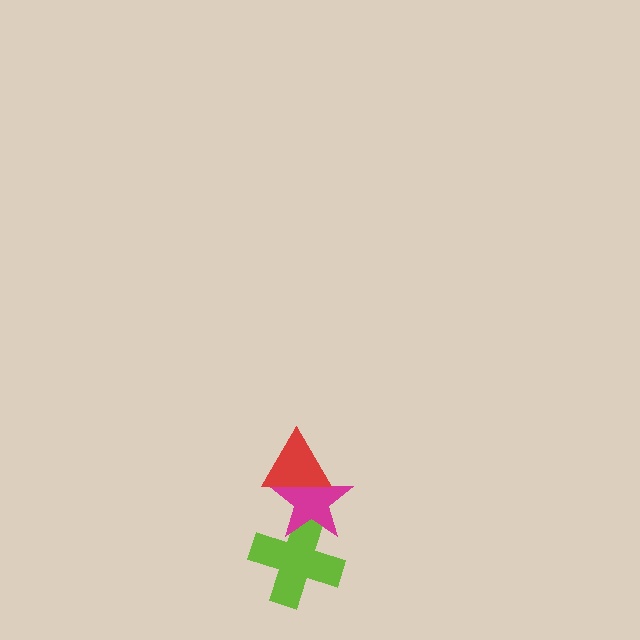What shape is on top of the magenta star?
The red triangle is on top of the magenta star.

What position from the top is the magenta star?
The magenta star is 2nd from the top.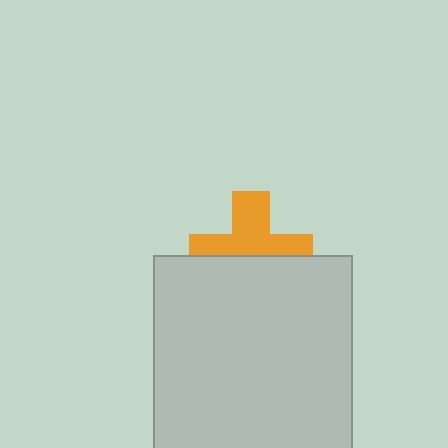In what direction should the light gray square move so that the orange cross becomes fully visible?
The light gray square should move down. That is the shortest direction to clear the overlap and leave the orange cross fully visible.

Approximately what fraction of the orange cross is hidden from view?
Roughly 46% of the orange cross is hidden behind the light gray square.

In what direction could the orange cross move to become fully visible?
The orange cross could move up. That would shift it out from behind the light gray square entirely.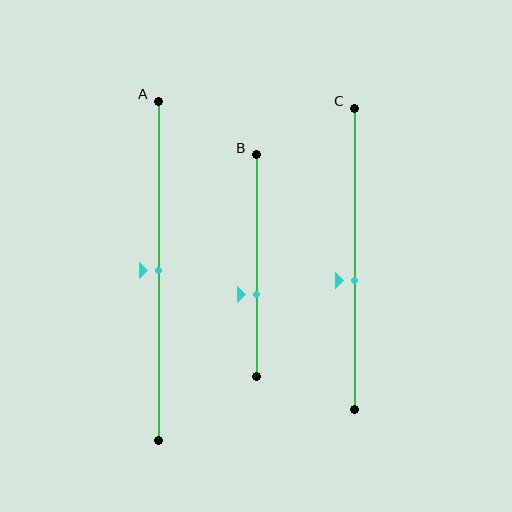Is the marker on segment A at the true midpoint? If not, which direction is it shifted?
Yes, the marker on segment A is at the true midpoint.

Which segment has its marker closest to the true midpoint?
Segment A has its marker closest to the true midpoint.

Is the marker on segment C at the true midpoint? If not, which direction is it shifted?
No, the marker on segment C is shifted downward by about 7% of the segment length.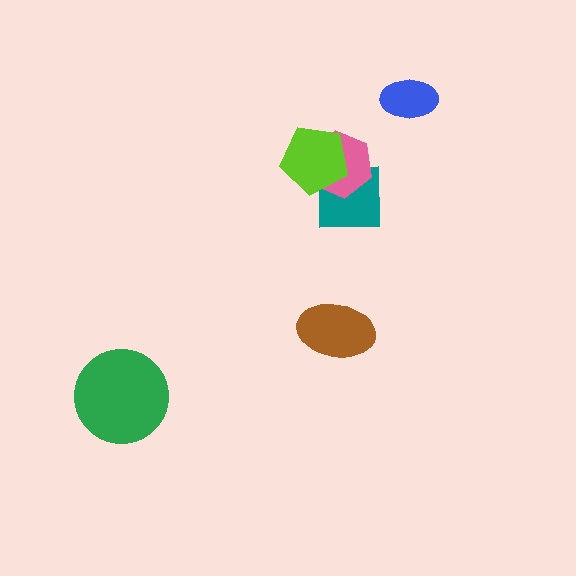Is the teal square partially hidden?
Yes, it is partially covered by another shape.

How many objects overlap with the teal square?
2 objects overlap with the teal square.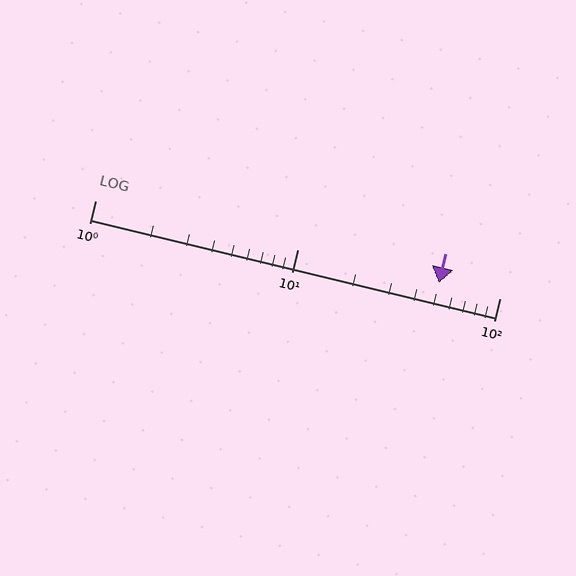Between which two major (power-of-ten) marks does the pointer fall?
The pointer is between 10 and 100.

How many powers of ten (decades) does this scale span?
The scale spans 2 decades, from 1 to 100.